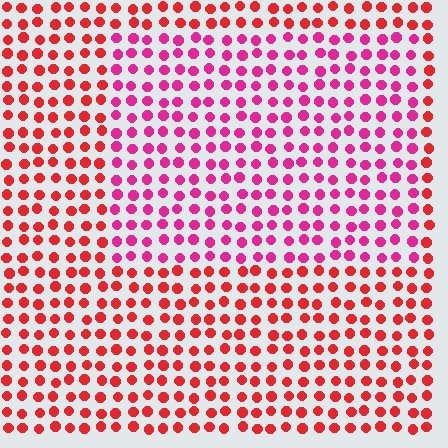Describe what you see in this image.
The image is filled with small red elements in a uniform arrangement. A rectangle-shaped region is visible where the elements are tinted to a slightly different hue, forming a subtle color boundary.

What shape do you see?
I see a rectangle.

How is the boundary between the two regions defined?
The boundary is defined purely by a slight shift in hue (about 34 degrees). Spacing, size, and orientation are identical on both sides.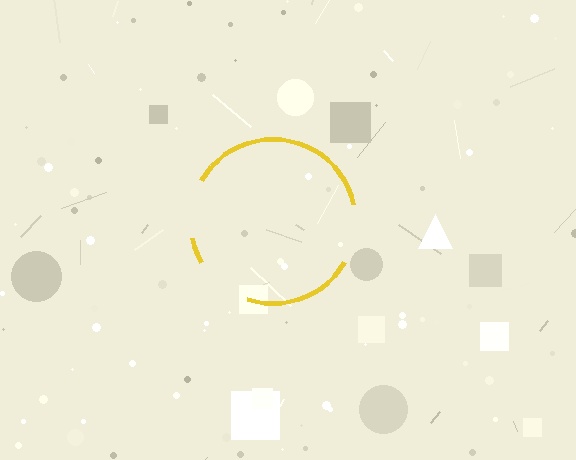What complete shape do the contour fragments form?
The contour fragments form a circle.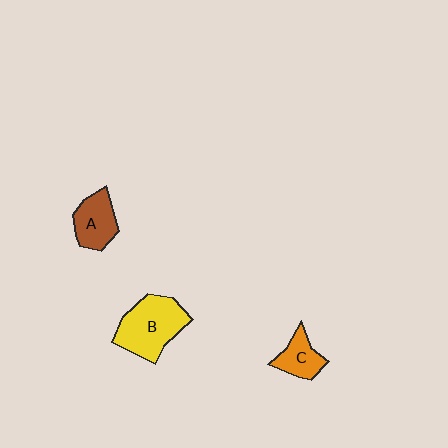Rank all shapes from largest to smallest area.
From largest to smallest: B (yellow), A (brown), C (orange).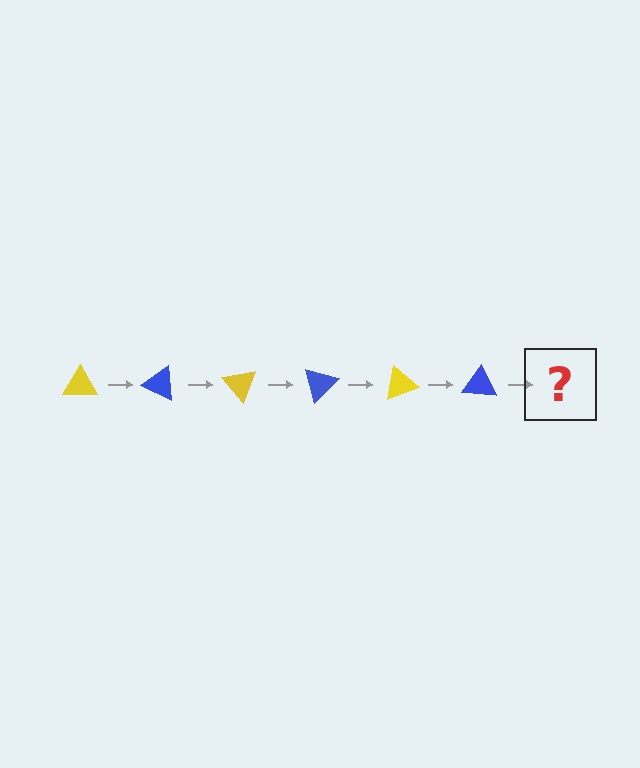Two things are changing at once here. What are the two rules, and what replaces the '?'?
The two rules are that it rotates 25 degrees each step and the color cycles through yellow and blue. The '?' should be a yellow triangle, rotated 150 degrees from the start.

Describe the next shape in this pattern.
It should be a yellow triangle, rotated 150 degrees from the start.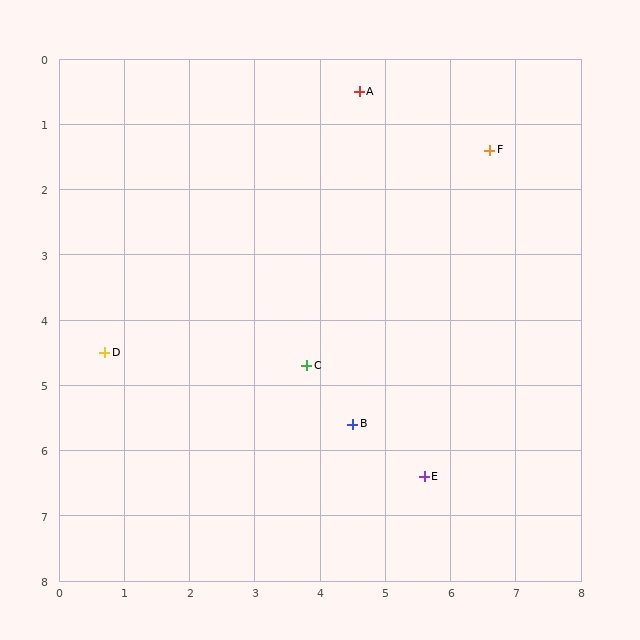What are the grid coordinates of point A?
Point A is at approximately (4.6, 0.5).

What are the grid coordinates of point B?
Point B is at approximately (4.5, 5.6).